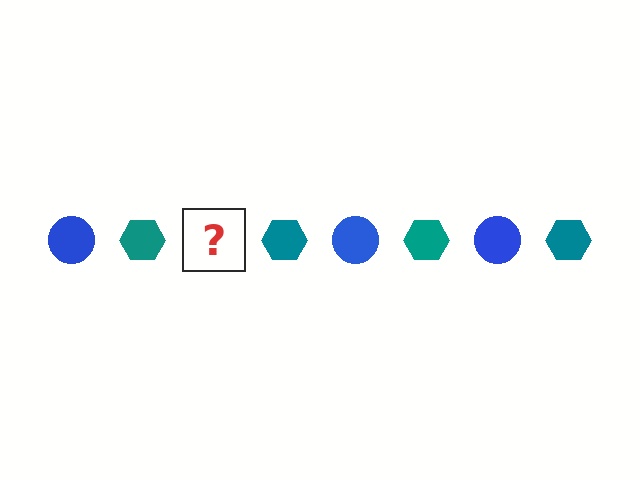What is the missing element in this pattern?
The missing element is a blue circle.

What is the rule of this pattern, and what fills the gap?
The rule is that the pattern alternates between blue circle and teal hexagon. The gap should be filled with a blue circle.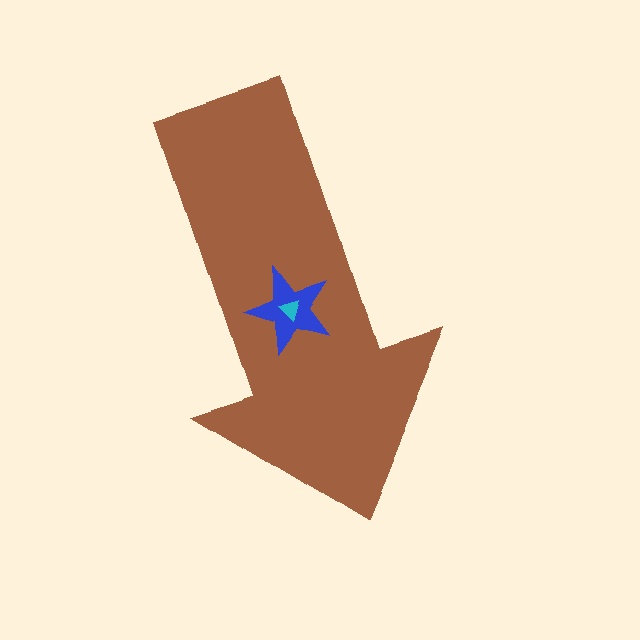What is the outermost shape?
The brown arrow.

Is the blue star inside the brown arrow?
Yes.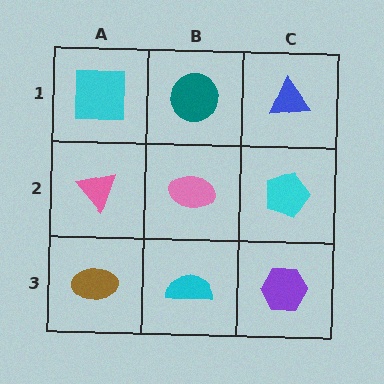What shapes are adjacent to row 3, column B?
A pink ellipse (row 2, column B), a brown ellipse (row 3, column A), a purple hexagon (row 3, column C).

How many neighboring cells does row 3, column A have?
2.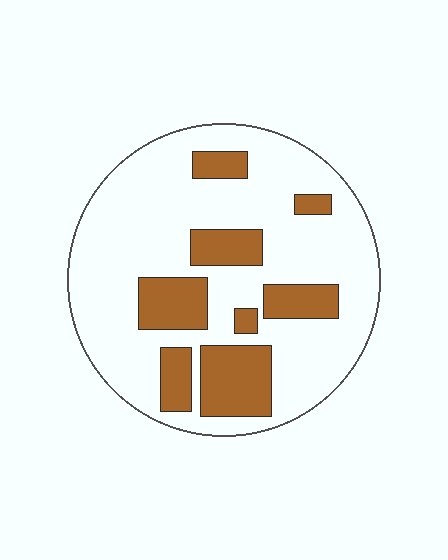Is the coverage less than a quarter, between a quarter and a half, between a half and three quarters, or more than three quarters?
Less than a quarter.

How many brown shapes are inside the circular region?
8.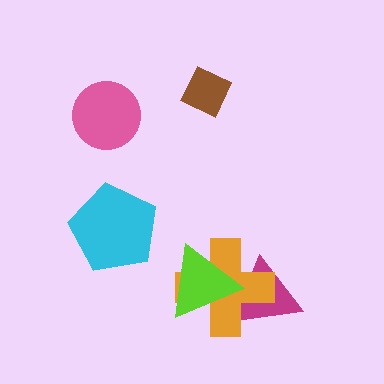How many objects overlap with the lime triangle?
2 objects overlap with the lime triangle.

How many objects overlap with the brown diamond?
0 objects overlap with the brown diamond.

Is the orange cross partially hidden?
Yes, it is partially covered by another shape.